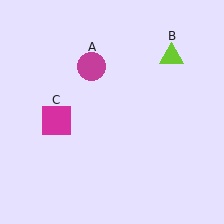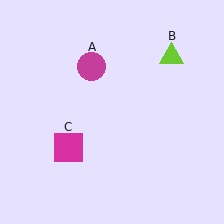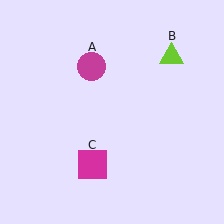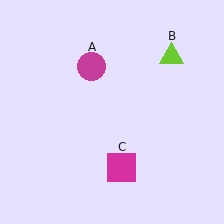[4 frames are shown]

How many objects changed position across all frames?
1 object changed position: magenta square (object C).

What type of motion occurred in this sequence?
The magenta square (object C) rotated counterclockwise around the center of the scene.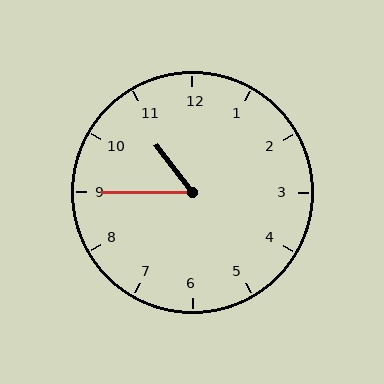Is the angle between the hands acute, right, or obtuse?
It is acute.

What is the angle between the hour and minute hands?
Approximately 52 degrees.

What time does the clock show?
10:45.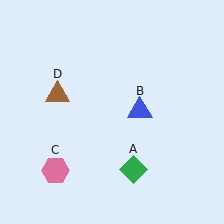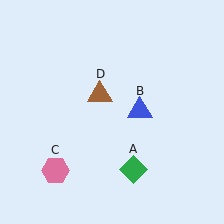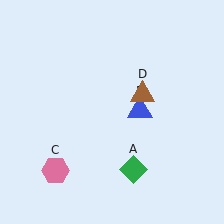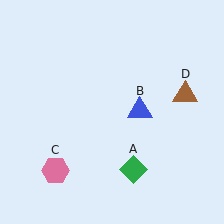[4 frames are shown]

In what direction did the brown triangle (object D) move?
The brown triangle (object D) moved right.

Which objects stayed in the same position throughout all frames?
Green diamond (object A) and blue triangle (object B) and pink hexagon (object C) remained stationary.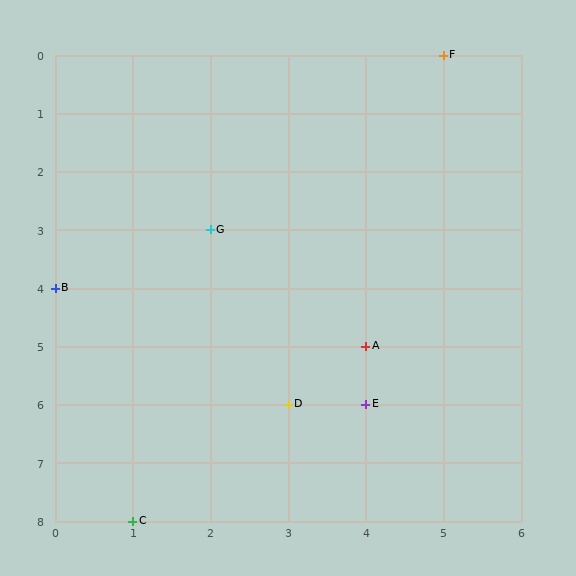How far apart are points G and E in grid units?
Points G and E are 2 columns and 3 rows apart (about 3.6 grid units diagonally).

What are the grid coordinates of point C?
Point C is at grid coordinates (1, 8).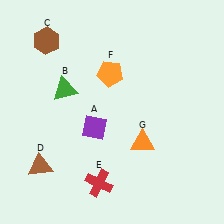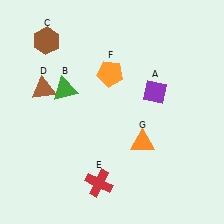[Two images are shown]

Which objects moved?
The objects that moved are: the purple diamond (A), the brown triangle (D).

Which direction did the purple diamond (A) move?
The purple diamond (A) moved right.